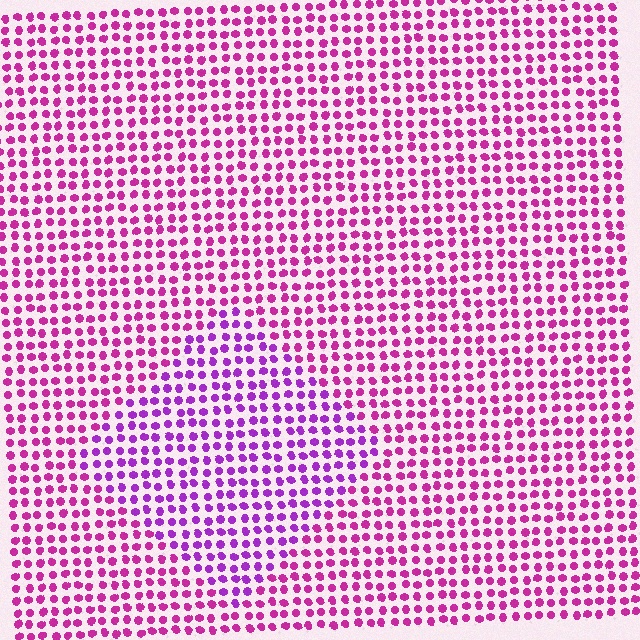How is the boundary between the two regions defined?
The boundary is defined purely by a slight shift in hue (about 29 degrees). Spacing, size, and orientation are identical on both sides.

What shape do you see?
I see a diamond.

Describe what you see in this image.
The image is filled with small magenta elements in a uniform arrangement. A diamond-shaped region is visible where the elements are tinted to a slightly different hue, forming a subtle color boundary.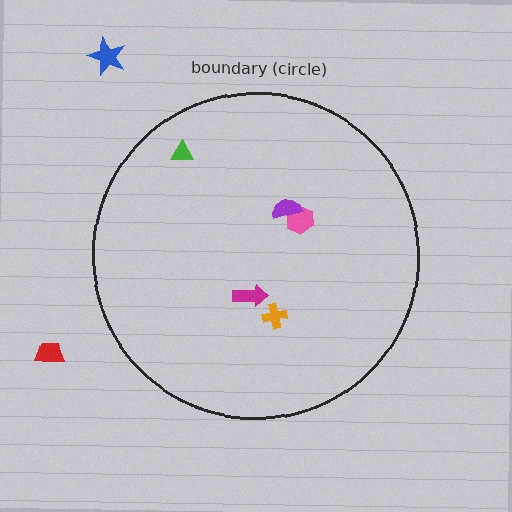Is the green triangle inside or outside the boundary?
Inside.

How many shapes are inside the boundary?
5 inside, 2 outside.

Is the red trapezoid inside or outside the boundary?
Outside.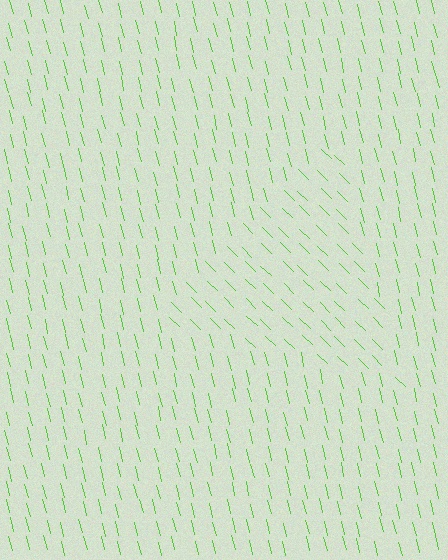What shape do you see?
I see a triangle.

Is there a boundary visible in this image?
Yes, there is a texture boundary formed by a change in line orientation.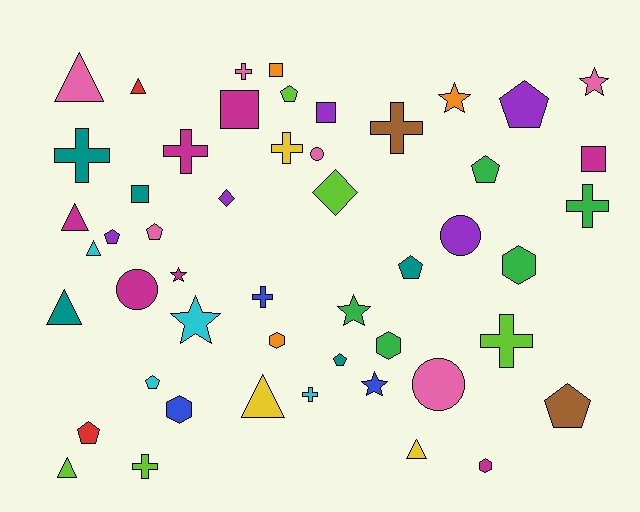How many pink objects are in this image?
There are 6 pink objects.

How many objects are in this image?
There are 50 objects.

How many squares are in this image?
There are 5 squares.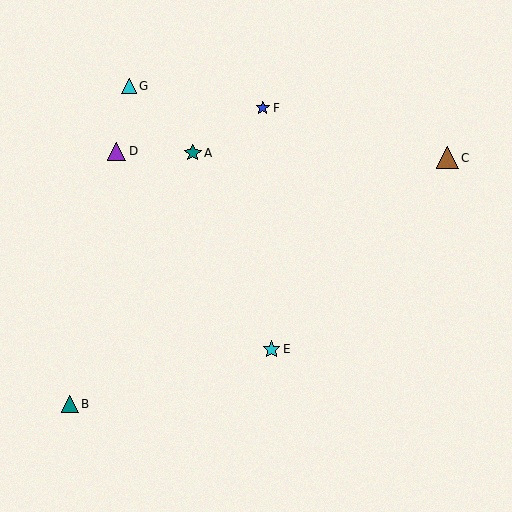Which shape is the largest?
The brown triangle (labeled C) is the largest.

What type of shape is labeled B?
Shape B is a teal triangle.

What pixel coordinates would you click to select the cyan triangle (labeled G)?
Click at (129, 86) to select the cyan triangle G.